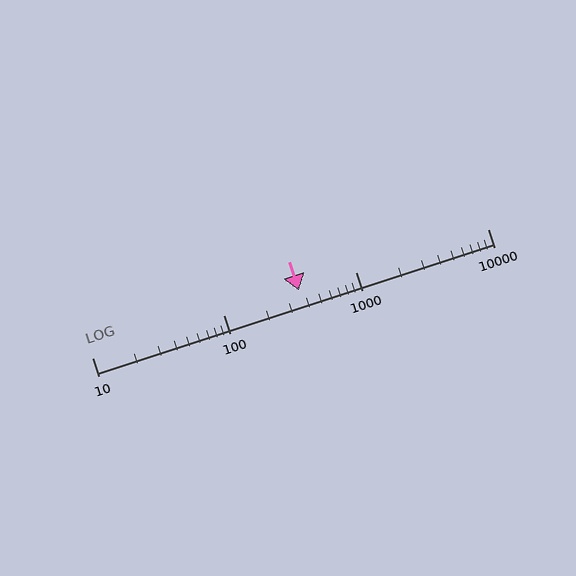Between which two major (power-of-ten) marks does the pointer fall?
The pointer is between 100 and 1000.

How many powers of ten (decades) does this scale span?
The scale spans 3 decades, from 10 to 10000.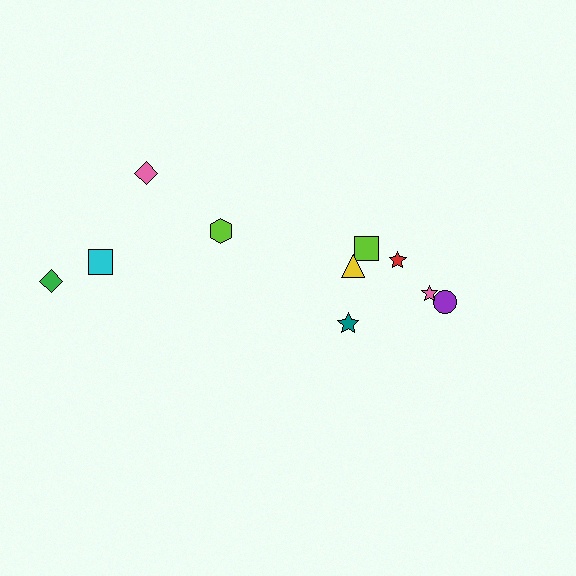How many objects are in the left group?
There are 4 objects.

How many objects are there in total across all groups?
There are 10 objects.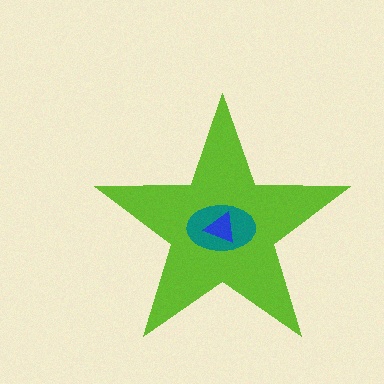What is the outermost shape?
The lime star.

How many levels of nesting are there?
3.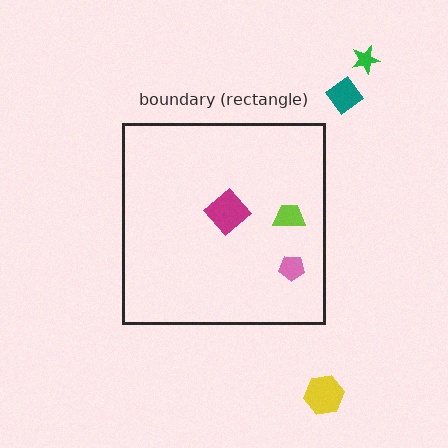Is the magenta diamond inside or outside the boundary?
Inside.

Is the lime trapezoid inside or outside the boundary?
Inside.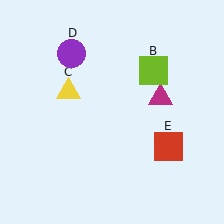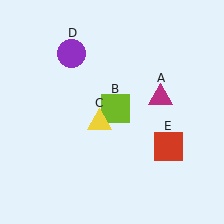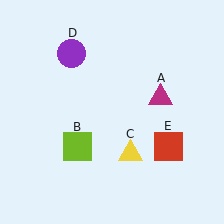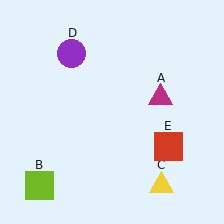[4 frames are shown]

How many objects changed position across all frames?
2 objects changed position: lime square (object B), yellow triangle (object C).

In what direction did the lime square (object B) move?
The lime square (object B) moved down and to the left.